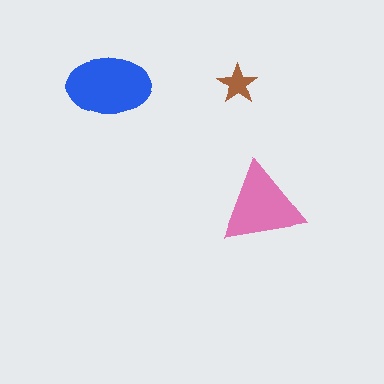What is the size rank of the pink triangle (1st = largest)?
2nd.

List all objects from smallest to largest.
The brown star, the pink triangle, the blue ellipse.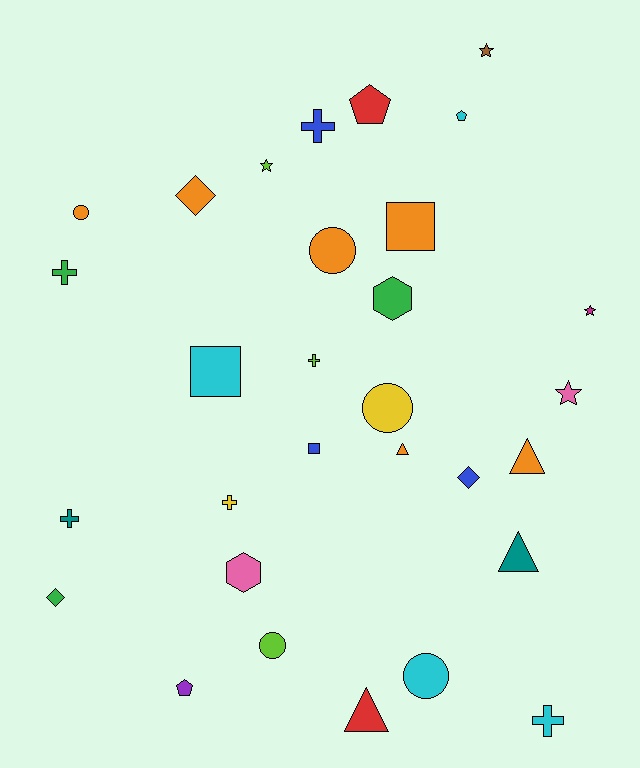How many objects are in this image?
There are 30 objects.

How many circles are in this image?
There are 5 circles.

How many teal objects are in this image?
There are 2 teal objects.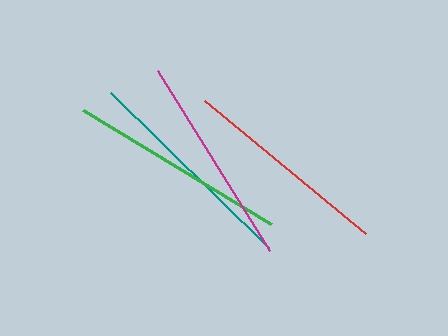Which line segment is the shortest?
The red line is the shortest at approximately 208 pixels.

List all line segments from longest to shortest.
From longest to shortest: teal, green, magenta, red.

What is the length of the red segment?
The red segment is approximately 208 pixels long.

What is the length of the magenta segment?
The magenta segment is approximately 212 pixels long.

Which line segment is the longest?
The teal line is the longest at approximately 221 pixels.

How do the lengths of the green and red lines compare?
The green and red lines are approximately the same length.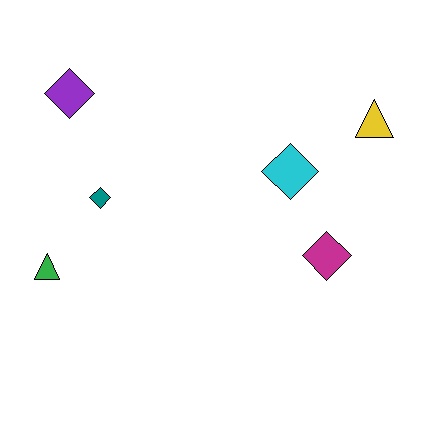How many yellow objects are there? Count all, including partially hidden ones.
There is 1 yellow object.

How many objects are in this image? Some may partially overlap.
There are 6 objects.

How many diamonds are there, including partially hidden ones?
There are 4 diamonds.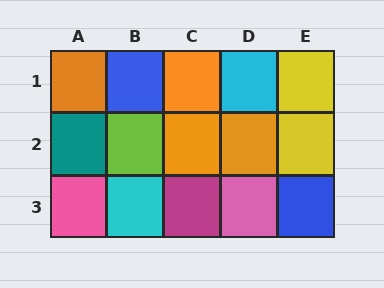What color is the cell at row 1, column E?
Yellow.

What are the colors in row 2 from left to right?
Teal, lime, orange, orange, yellow.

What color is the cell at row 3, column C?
Magenta.